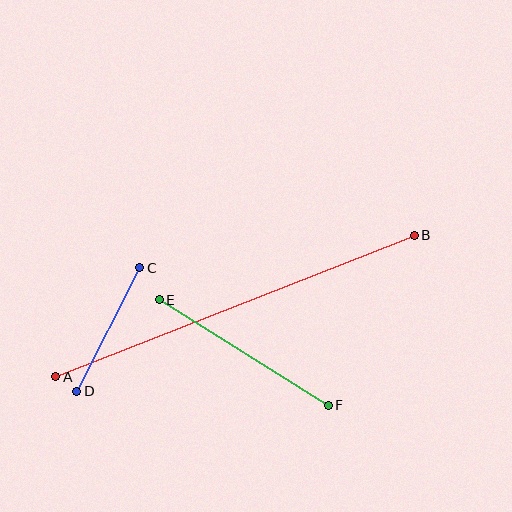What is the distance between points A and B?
The distance is approximately 385 pixels.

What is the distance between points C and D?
The distance is approximately 138 pixels.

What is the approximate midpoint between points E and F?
The midpoint is at approximately (244, 353) pixels.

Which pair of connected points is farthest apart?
Points A and B are farthest apart.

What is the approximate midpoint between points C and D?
The midpoint is at approximately (108, 329) pixels.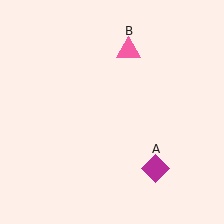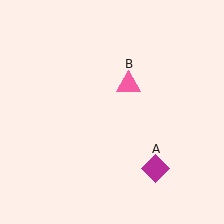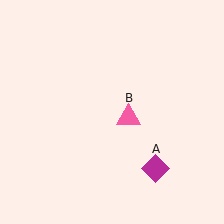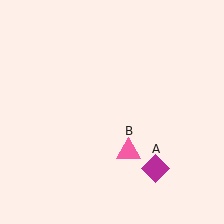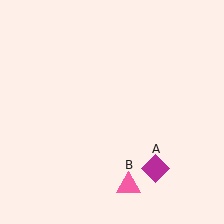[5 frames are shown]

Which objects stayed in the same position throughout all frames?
Magenta diamond (object A) remained stationary.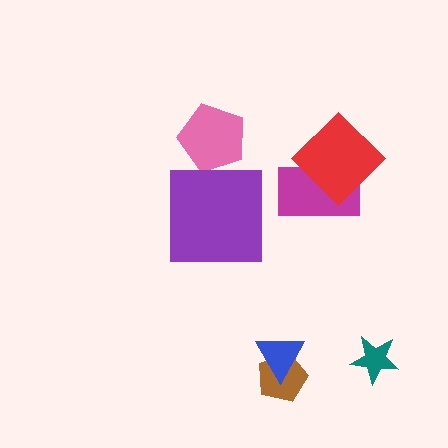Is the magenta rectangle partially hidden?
Yes, it is partially covered by another shape.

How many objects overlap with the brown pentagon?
1 object overlaps with the brown pentagon.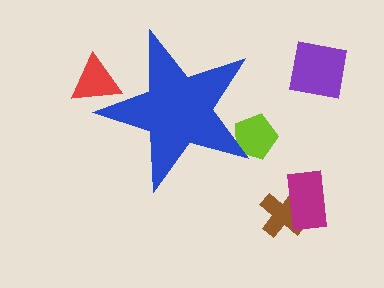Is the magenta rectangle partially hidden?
No, the magenta rectangle is fully visible.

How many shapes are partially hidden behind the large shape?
2 shapes are partially hidden.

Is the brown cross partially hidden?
No, the brown cross is fully visible.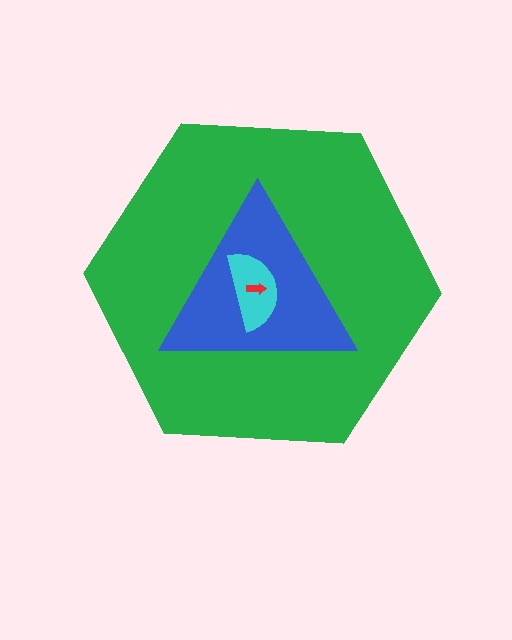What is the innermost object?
The red arrow.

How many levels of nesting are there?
4.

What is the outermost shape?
The green hexagon.